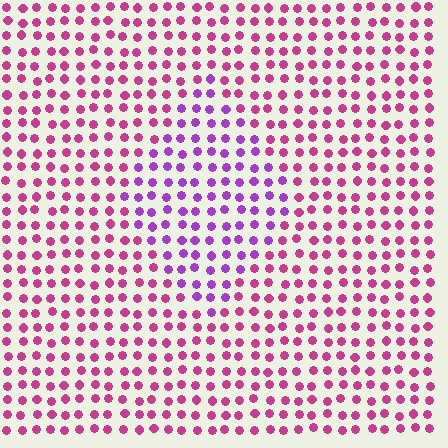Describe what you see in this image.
The image is filled with small magenta elements in a uniform arrangement. A diamond-shaped region is visible where the elements are tinted to a slightly different hue, forming a subtle color boundary.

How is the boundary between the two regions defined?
The boundary is defined purely by a slight shift in hue (about 38 degrees). Spacing, size, and orientation are identical on both sides.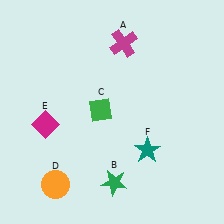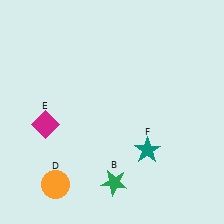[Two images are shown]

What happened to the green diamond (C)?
The green diamond (C) was removed in Image 2. It was in the top-left area of Image 1.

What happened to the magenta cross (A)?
The magenta cross (A) was removed in Image 2. It was in the top-right area of Image 1.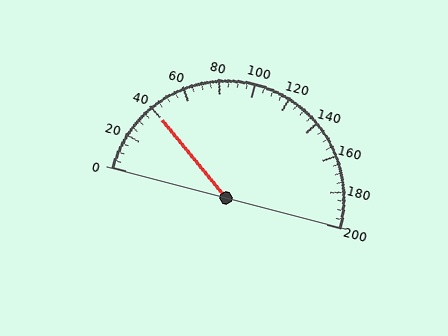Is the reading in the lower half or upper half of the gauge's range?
The reading is in the lower half of the range (0 to 200).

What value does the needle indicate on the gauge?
The needle indicates approximately 40.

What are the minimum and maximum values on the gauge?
The gauge ranges from 0 to 200.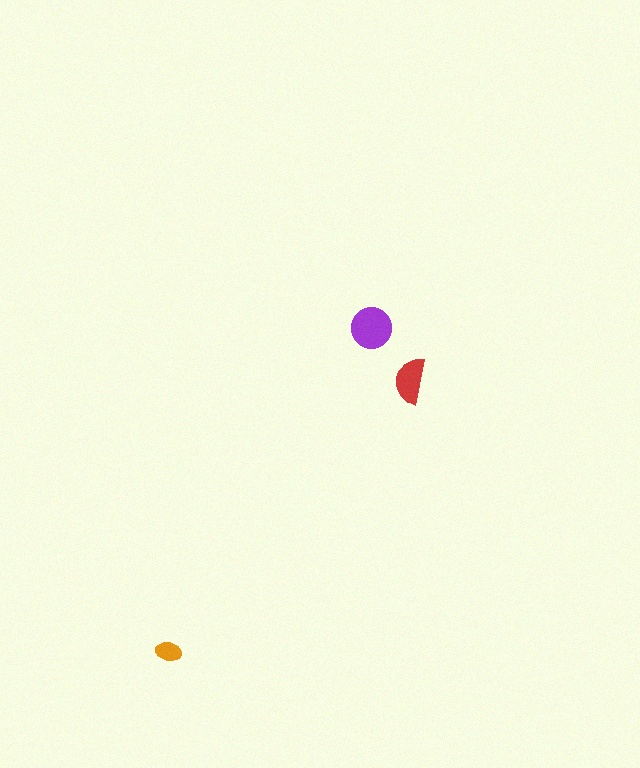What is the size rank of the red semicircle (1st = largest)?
2nd.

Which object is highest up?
The purple circle is topmost.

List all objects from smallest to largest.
The orange ellipse, the red semicircle, the purple circle.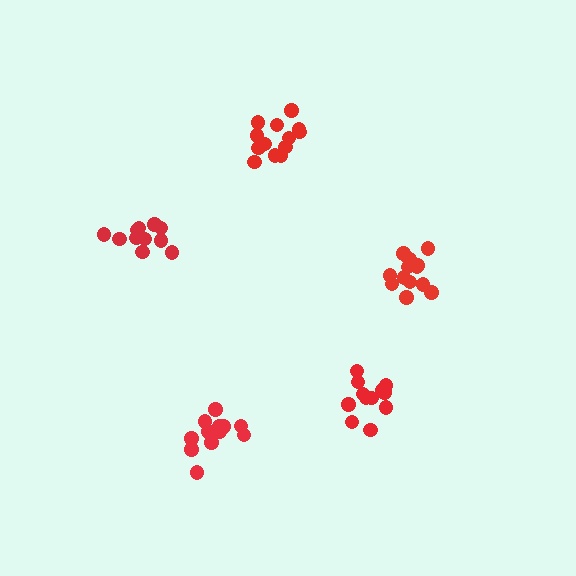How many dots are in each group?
Group 1: 12 dots, Group 2: 13 dots, Group 3: 12 dots, Group 4: 13 dots, Group 5: 12 dots (62 total).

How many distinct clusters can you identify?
There are 5 distinct clusters.